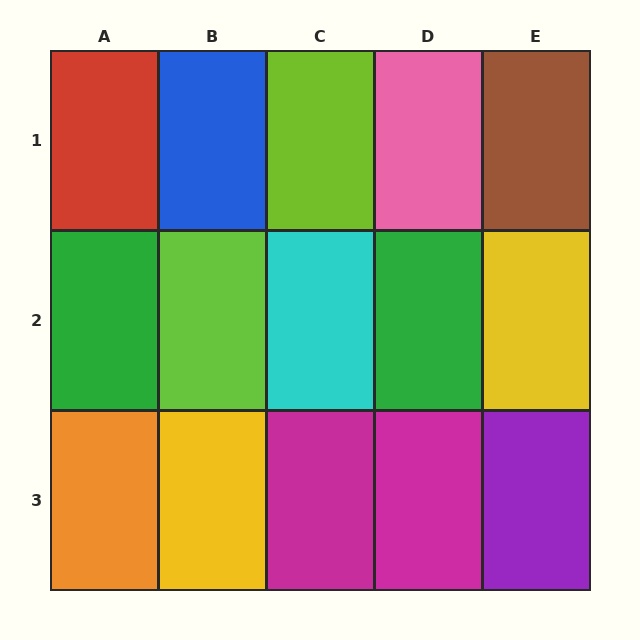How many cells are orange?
1 cell is orange.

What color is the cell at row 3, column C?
Magenta.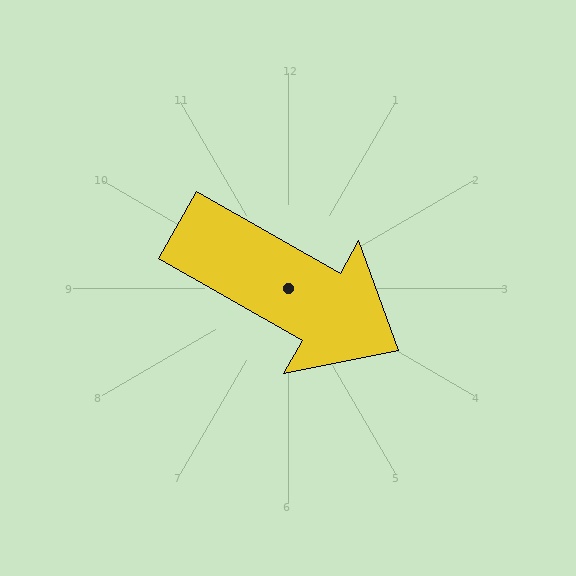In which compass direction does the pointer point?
Southeast.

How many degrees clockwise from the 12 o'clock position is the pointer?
Approximately 120 degrees.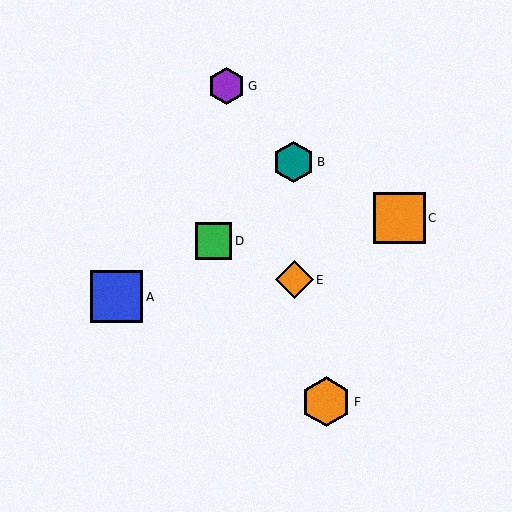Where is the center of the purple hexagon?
The center of the purple hexagon is at (227, 86).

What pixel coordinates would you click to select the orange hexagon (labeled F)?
Click at (326, 402) to select the orange hexagon F.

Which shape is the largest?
The blue square (labeled A) is the largest.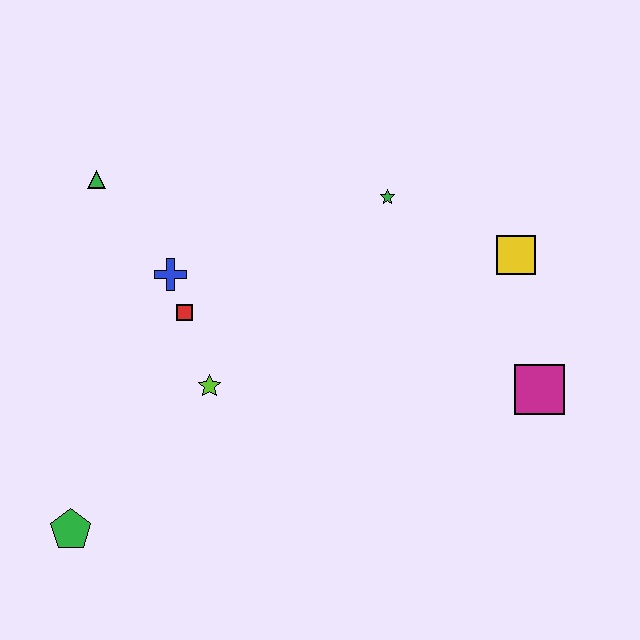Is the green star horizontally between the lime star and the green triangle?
No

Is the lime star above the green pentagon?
Yes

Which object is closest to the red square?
The blue cross is closest to the red square.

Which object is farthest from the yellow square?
The green pentagon is farthest from the yellow square.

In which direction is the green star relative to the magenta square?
The green star is above the magenta square.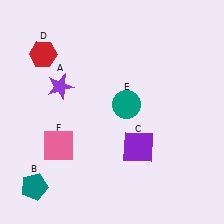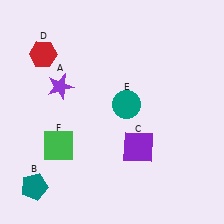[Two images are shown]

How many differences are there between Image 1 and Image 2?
There is 1 difference between the two images.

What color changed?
The square (F) changed from pink in Image 1 to green in Image 2.